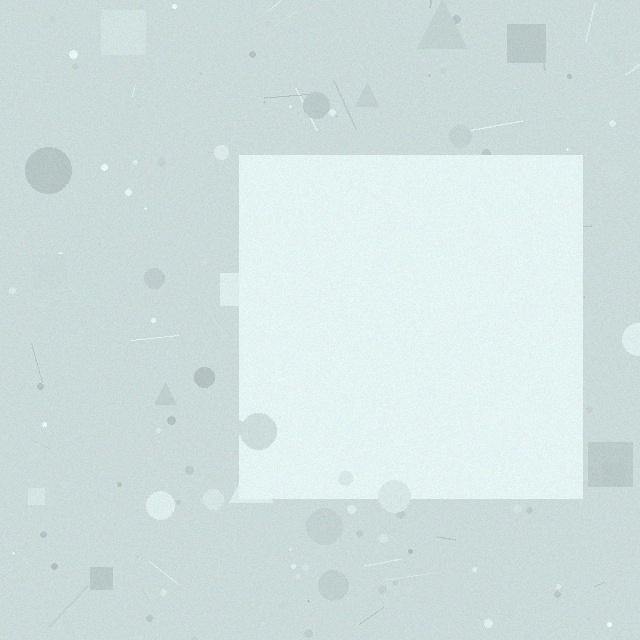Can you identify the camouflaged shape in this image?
The camouflaged shape is a square.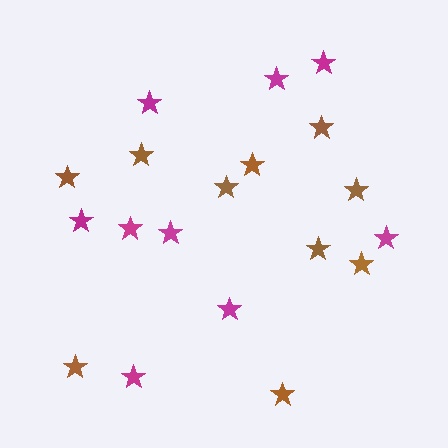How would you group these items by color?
There are 2 groups: one group of brown stars (10) and one group of magenta stars (9).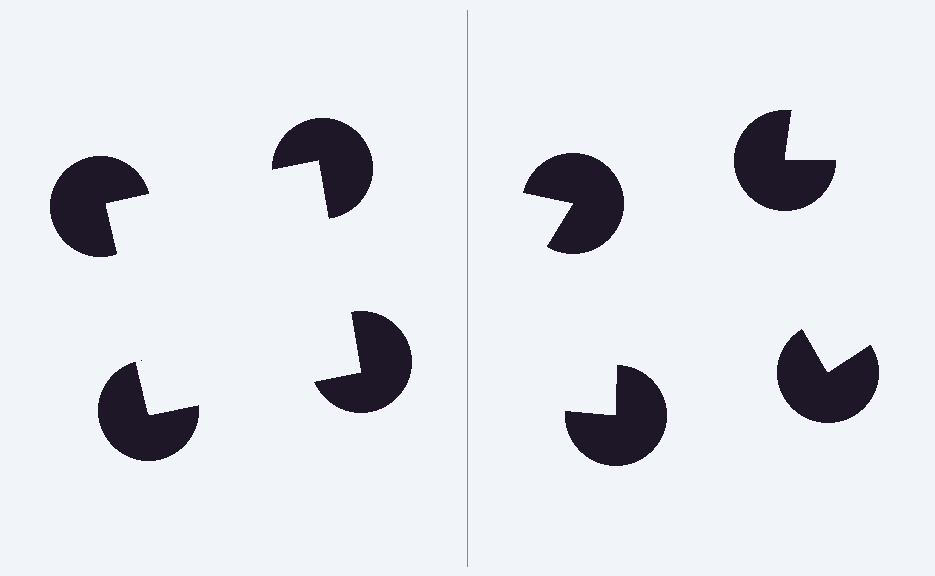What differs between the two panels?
The pac-man discs are positioned identically on both sides; only the wedge orientations differ. On the left they align to a square; on the right they are misaligned.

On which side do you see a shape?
An illusory square appears on the left side. On the right side the wedge cuts are rotated, so no coherent shape forms.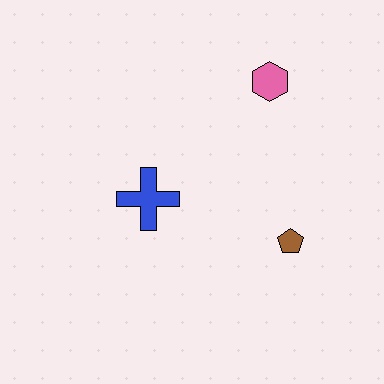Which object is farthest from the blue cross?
The pink hexagon is farthest from the blue cross.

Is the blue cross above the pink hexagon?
No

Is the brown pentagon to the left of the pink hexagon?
No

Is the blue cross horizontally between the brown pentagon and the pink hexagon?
No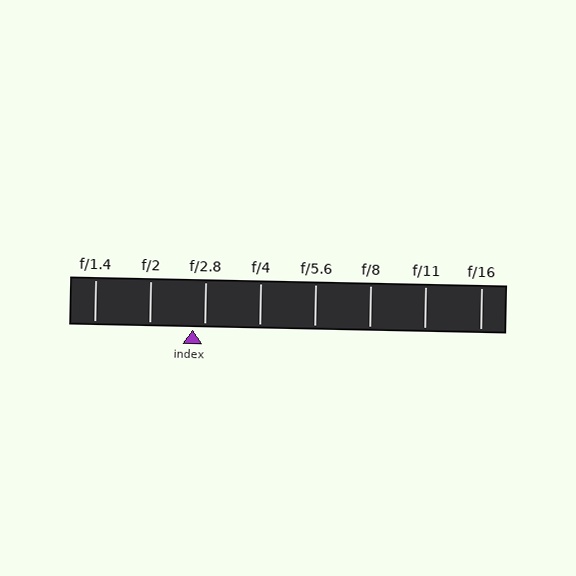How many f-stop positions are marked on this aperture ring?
There are 8 f-stop positions marked.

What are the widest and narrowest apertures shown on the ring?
The widest aperture shown is f/1.4 and the narrowest is f/16.